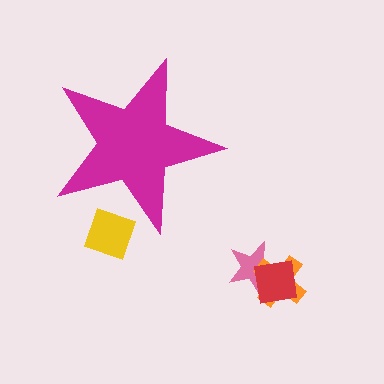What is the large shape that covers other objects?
A magenta star.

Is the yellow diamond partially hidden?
Yes, the yellow diamond is partially hidden behind the magenta star.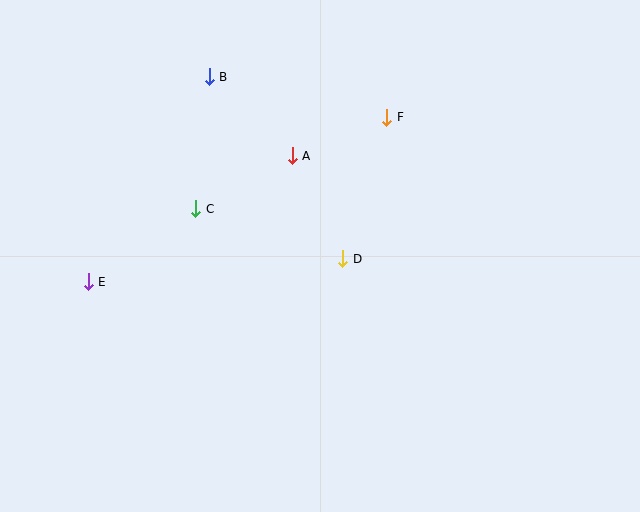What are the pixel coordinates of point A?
Point A is at (292, 156).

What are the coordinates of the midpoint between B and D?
The midpoint between B and D is at (276, 168).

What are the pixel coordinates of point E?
Point E is at (88, 282).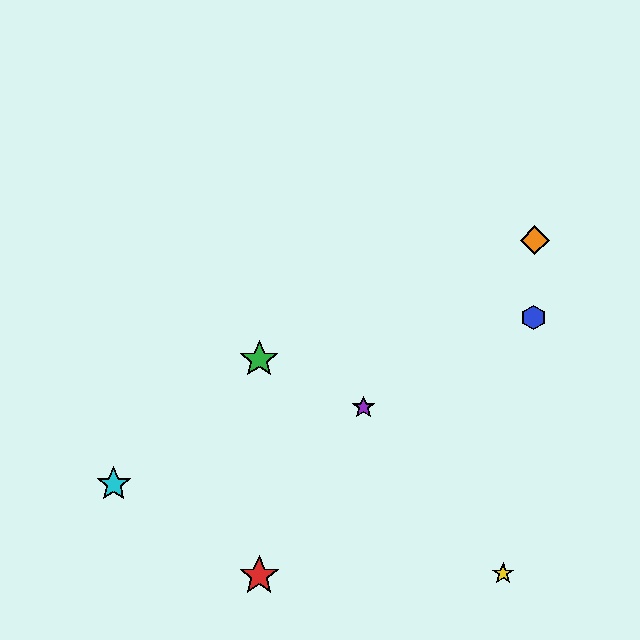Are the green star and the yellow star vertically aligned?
No, the green star is at x≈259 and the yellow star is at x≈503.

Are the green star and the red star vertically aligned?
Yes, both are at x≈259.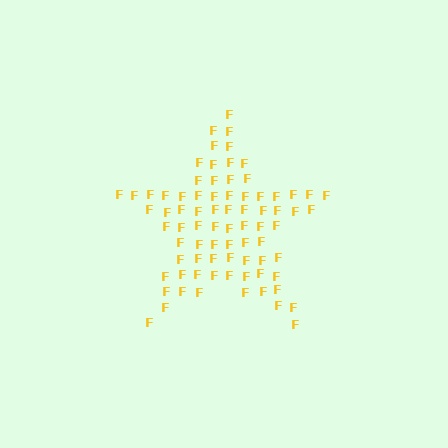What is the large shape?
The large shape is a star.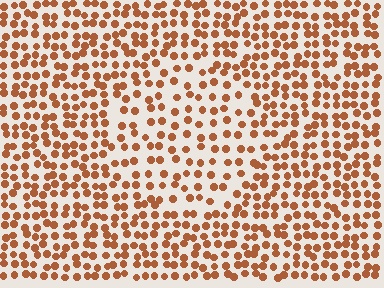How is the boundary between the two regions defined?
The boundary is defined by a change in element density (approximately 1.7x ratio). All elements are the same color, size, and shape.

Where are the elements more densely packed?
The elements are more densely packed outside the circle boundary.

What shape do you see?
I see a circle.